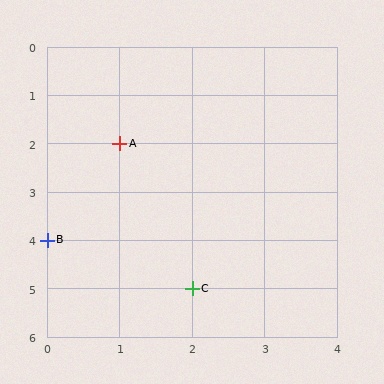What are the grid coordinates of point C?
Point C is at grid coordinates (2, 5).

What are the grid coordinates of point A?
Point A is at grid coordinates (1, 2).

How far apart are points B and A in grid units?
Points B and A are 1 column and 2 rows apart (about 2.2 grid units diagonally).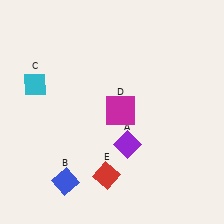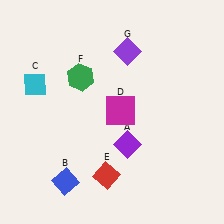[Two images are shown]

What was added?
A green hexagon (F), a purple diamond (G) were added in Image 2.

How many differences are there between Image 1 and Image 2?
There are 2 differences between the two images.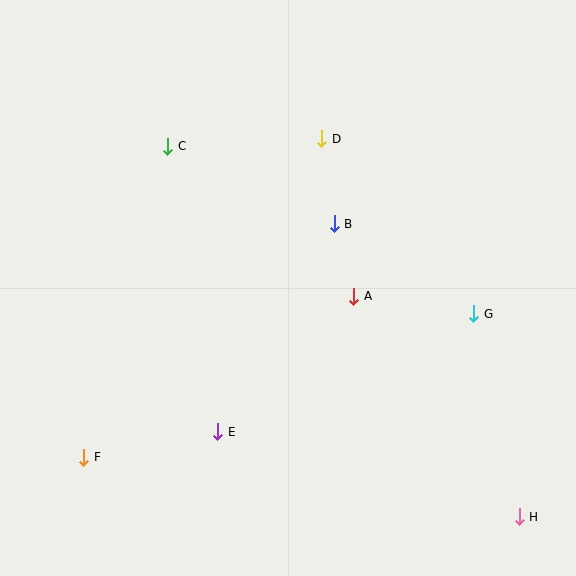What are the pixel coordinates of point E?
Point E is at (218, 432).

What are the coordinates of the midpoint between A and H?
The midpoint between A and H is at (436, 407).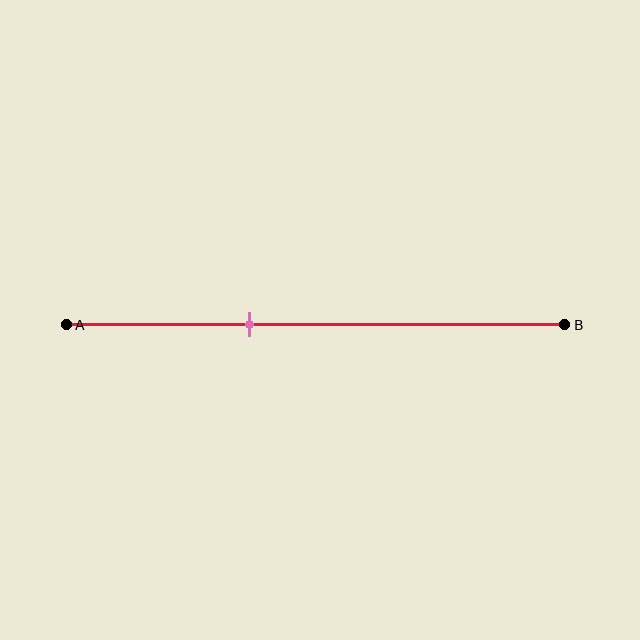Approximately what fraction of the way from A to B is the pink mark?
The pink mark is approximately 35% of the way from A to B.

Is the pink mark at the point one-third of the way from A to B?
No, the mark is at about 35% from A, not at the 33% one-third point.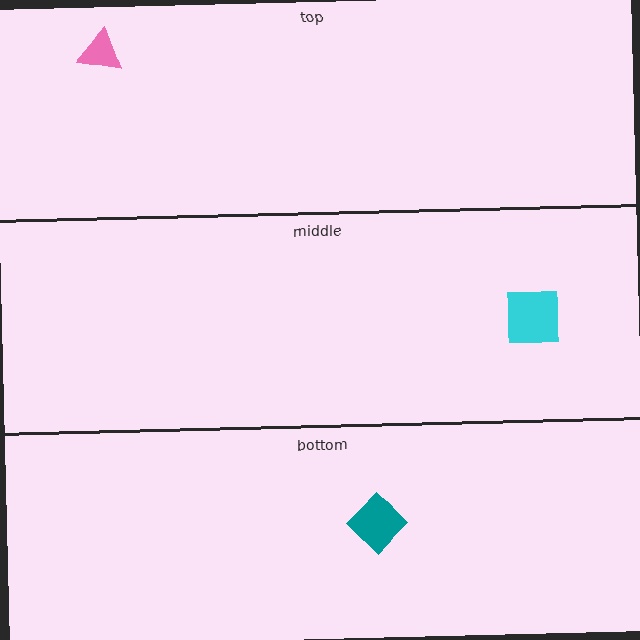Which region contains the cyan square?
The middle region.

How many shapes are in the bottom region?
1.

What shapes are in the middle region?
The cyan square.